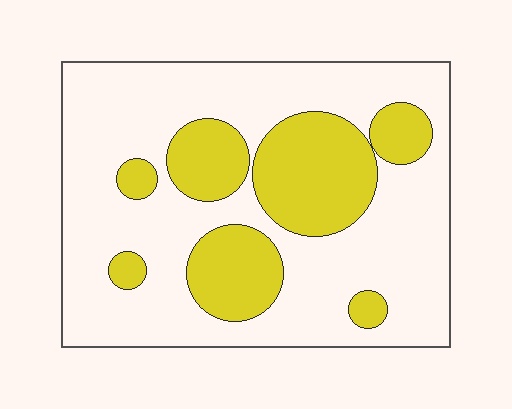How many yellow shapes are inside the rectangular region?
7.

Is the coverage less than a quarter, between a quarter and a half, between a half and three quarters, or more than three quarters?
Between a quarter and a half.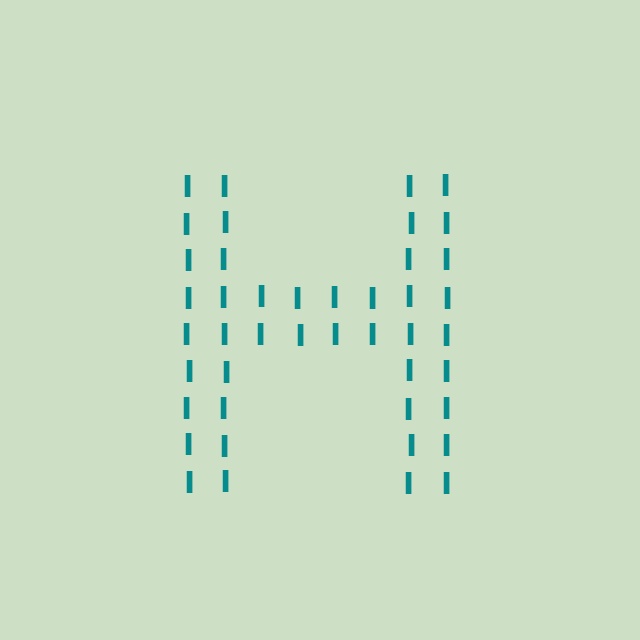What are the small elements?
The small elements are letter I's.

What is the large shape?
The large shape is the letter H.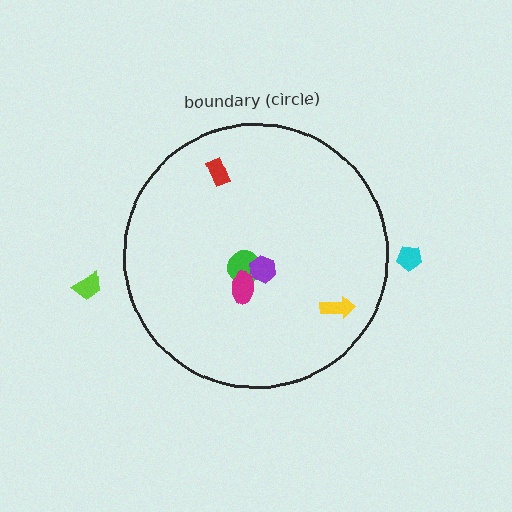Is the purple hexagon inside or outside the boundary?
Inside.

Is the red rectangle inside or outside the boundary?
Inside.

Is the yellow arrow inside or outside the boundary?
Inside.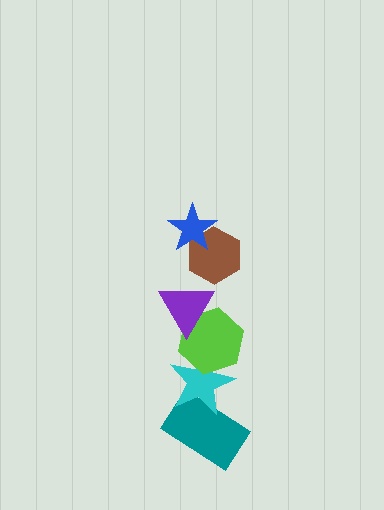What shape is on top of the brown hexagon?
The blue star is on top of the brown hexagon.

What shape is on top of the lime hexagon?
The purple triangle is on top of the lime hexagon.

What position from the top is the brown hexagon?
The brown hexagon is 2nd from the top.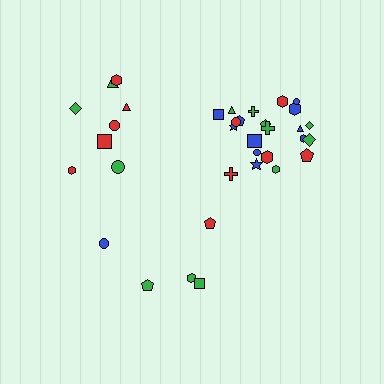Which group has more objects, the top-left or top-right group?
The top-right group.